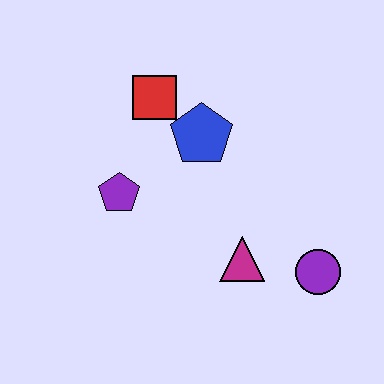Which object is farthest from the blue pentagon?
The purple circle is farthest from the blue pentagon.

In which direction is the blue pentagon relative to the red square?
The blue pentagon is to the right of the red square.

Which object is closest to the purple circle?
The magenta triangle is closest to the purple circle.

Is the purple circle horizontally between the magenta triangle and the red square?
No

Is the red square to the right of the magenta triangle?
No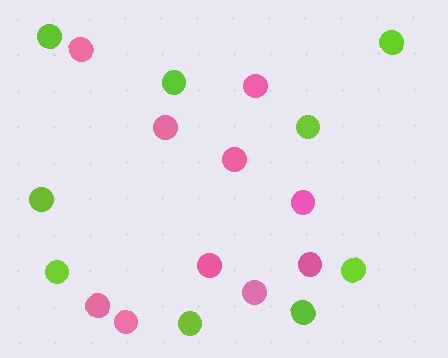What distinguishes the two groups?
There are 2 groups: one group of lime circles (9) and one group of pink circles (10).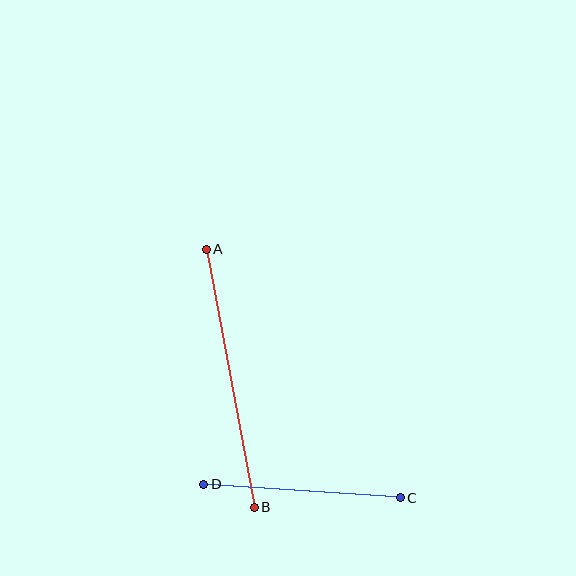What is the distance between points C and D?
The distance is approximately 197 pixels.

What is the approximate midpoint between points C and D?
The midpoint is at approximately (302, 491) pixels.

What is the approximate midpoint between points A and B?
The midpoint is at approximately (230, 378) pixels.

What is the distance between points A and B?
The distance is approximately 262 pixels.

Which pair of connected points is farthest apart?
Points A and B are farthest apart.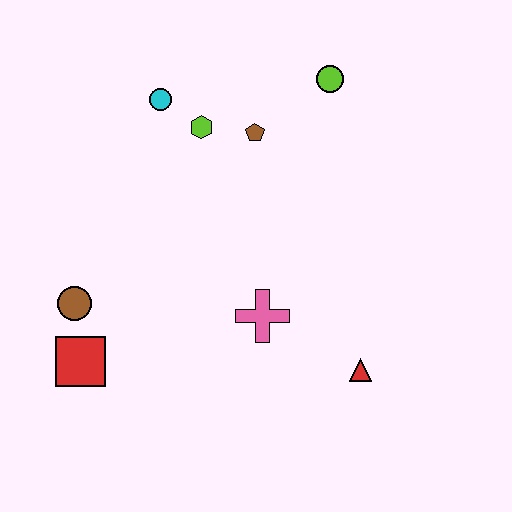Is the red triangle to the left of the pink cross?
No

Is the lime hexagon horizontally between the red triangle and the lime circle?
No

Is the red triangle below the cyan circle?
Yes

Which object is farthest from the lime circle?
The red square is farthest from the lime circle.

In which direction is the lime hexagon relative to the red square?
The lime hexagon is above the red square.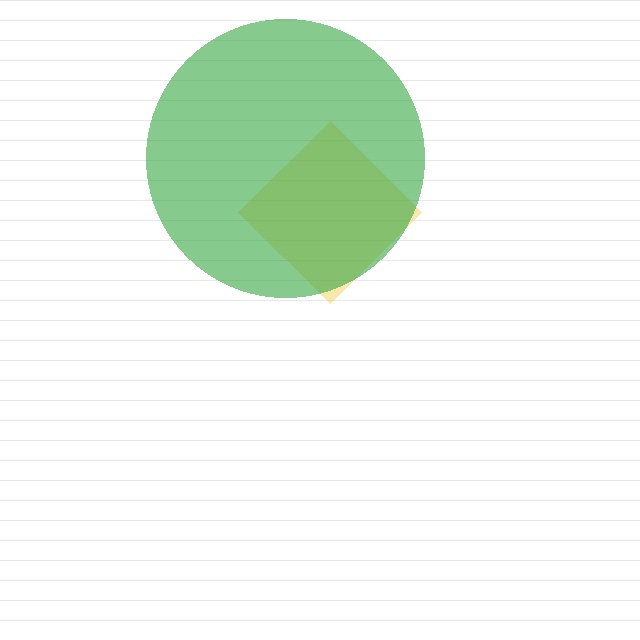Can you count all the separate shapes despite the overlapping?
Yes, there are 2 separate shapes.